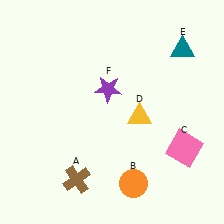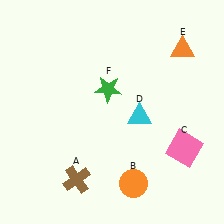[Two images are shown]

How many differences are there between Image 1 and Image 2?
There are 3 differences between the two images.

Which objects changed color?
D changed from yellow to cyan. E changed from teal to orange. F changed from purple to green.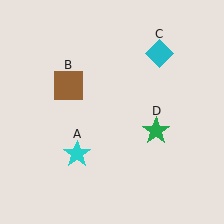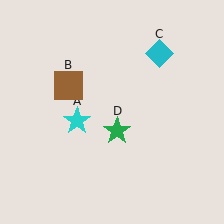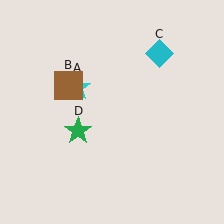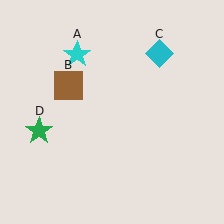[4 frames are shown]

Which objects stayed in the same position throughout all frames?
Brown square (object B) and cyan diamond (object C) remained stationary.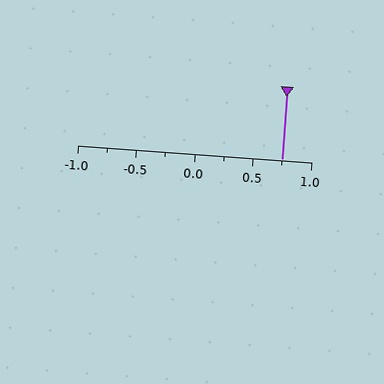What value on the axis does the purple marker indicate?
The marker indicates approximately 0.75.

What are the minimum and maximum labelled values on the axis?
The axis runs from -1.0 to 1.0.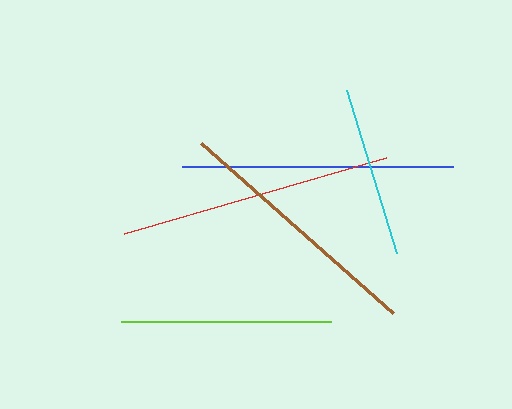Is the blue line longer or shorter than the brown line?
The blue line is longer than the brown line.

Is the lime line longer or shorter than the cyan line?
The lime line is longer than the cyan line.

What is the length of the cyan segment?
The cyan segment is approximately 171 pixels long.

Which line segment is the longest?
The red line is the longest at approximately 272 pixels.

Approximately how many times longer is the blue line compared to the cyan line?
The blue line is approximately 1.6 times the length of the cyan line.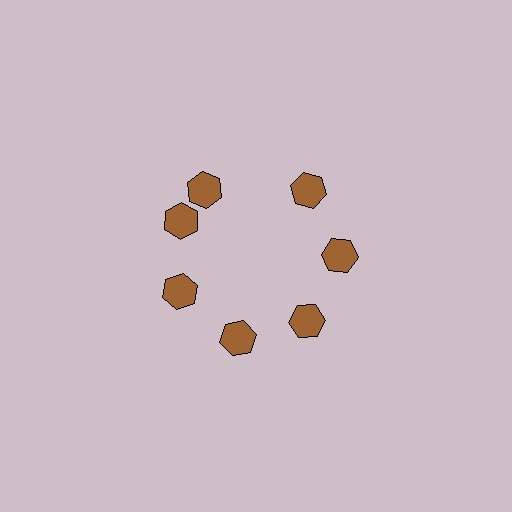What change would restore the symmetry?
The symmetry would be restored by rotating it back into even spacing with its neighbors so that all 7 hexagons sit at equal angles and equal distance from the center.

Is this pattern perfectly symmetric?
No. The 7 brown hexagons are arranged in a ring, but one element near the 12 o'clock position is rotated out of alignment along the ring, breaking the 7-fold rotational symmetry.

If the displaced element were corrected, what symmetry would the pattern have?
It would have 7-fold rotational symmetry — the pattern would map onto itself every 51 degrees.